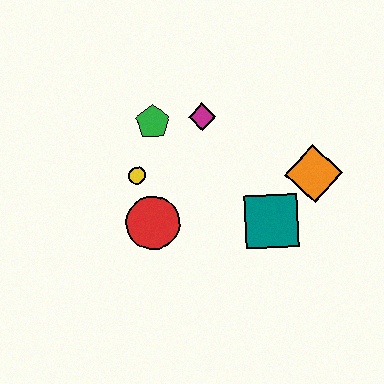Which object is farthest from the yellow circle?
The orange diamond is farthest from the yellow circle.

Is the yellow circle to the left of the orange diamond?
Yes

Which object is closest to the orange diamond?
The teal square is closest to the orange diamond.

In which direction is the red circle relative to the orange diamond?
The red circle is to the left of the orange diamond.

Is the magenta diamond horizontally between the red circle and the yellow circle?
No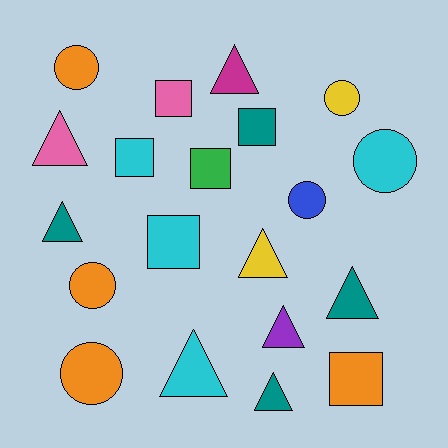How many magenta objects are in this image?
There is 1 magenta object.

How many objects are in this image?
There are 20 objects.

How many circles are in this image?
There are 6 circles.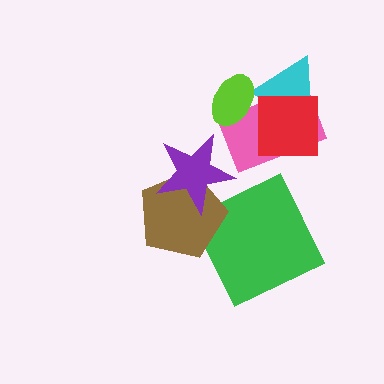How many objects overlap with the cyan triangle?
3 objects overlap with the cyan triangle.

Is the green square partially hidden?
Yes, it is partially covered by another shape.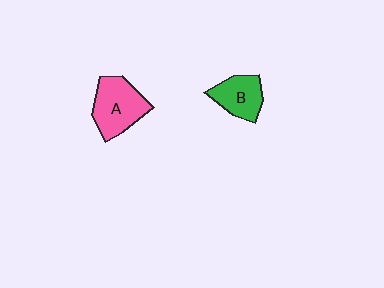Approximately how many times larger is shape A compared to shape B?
Approximately 1.4 times.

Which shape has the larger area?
Shape A (pink).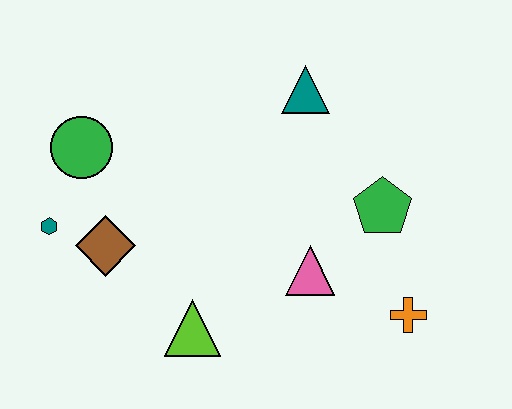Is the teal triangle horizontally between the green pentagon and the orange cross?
No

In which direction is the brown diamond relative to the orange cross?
The brown diamond is to the left of the orange cross.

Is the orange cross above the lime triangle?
Yes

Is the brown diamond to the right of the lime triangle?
No